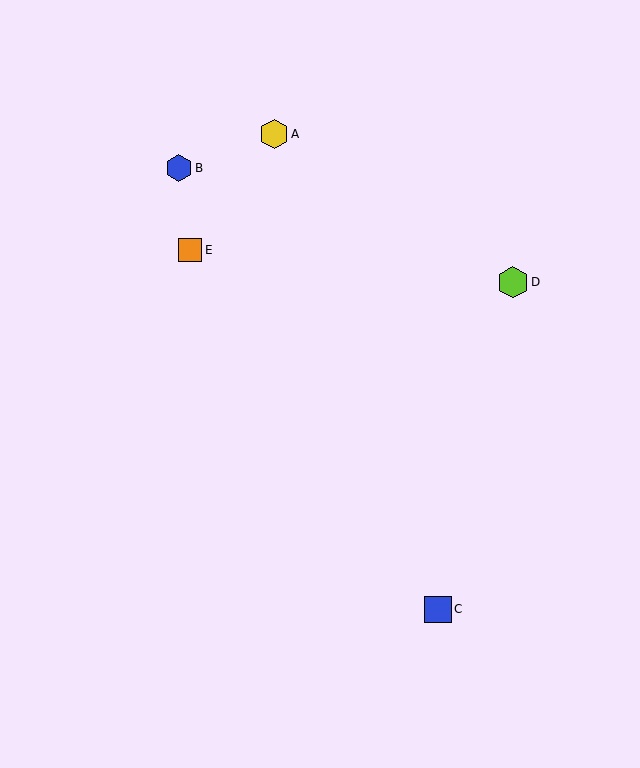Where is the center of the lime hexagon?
The center of the lime hexagon is at (513, 282).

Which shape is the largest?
The lime hexagon (labeled D) is the largest.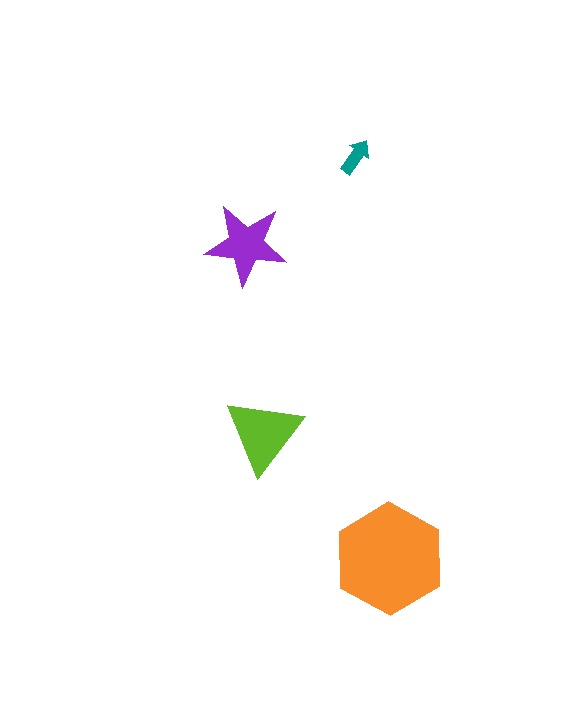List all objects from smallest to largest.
The teal arrow, the purple star, the lime triangle, the orange hexagon.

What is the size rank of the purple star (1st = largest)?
3rd.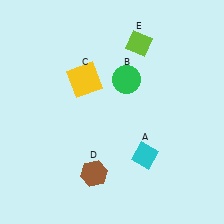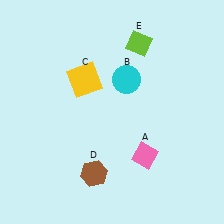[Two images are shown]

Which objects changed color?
A changed from cyan to pink. B changed from green to cyan.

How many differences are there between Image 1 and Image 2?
There are 2 differences between the two images.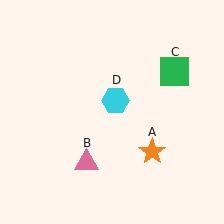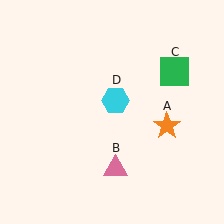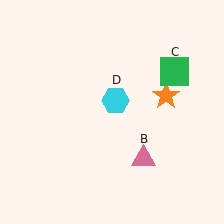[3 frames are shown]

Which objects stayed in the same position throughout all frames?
Green square (object C) and cyan hexagon (object D) remained stationary.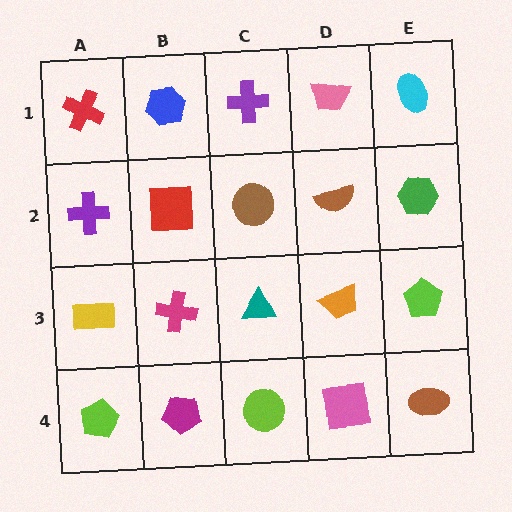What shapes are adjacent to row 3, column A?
A purple cross (row 2, column A), a lime pentagon (row 4, column A), a magenta cross (row 3, column B).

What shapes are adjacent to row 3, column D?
A brown semicircle (row 2, column D), a pink square (row 4, column D), a teal triangle (row 3, column C), a lime pentagon (row 3, column E).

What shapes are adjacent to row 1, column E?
A green hexagon (row 2, column E), a pink trapezoid (row 1, column D).